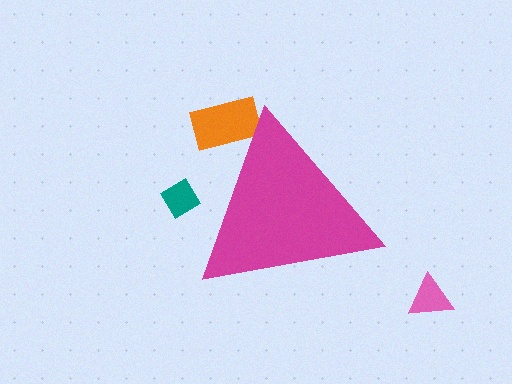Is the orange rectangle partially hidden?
Yes, the orange rectangle is partially hidden behind the magenta triangle.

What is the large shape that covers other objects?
A magenta triangle.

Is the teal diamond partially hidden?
Yes, the teal diamond is partially hidden behind the magenta triangle.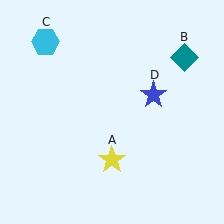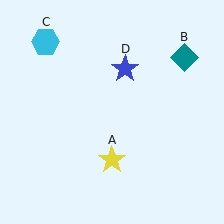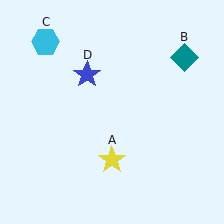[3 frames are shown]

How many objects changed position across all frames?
1 object changed position: blue star (object D).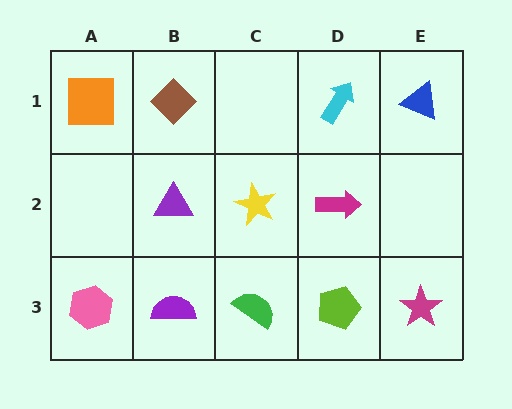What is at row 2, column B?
A purple triangle.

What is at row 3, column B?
A purple semicircle.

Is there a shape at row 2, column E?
No, that cell is empty.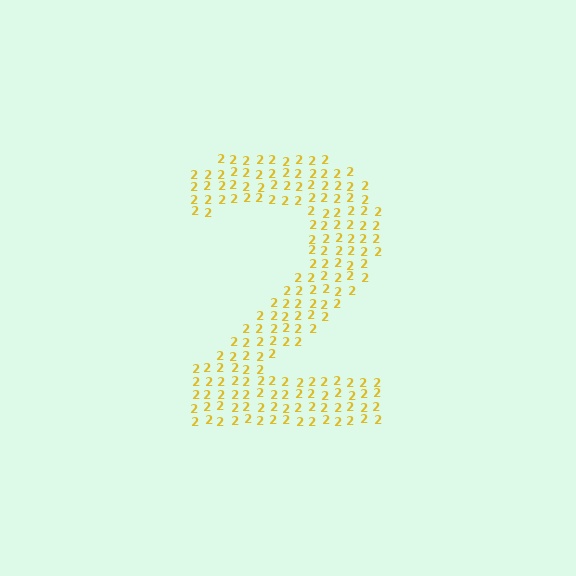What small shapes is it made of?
It is made of small digit 2's.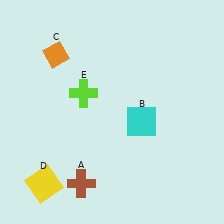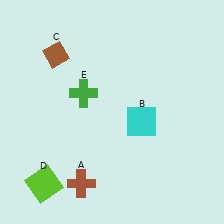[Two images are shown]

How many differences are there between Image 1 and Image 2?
There are 3 differences between the two images.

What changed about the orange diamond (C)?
In Image 1, C is orange. In Image 2, it changed to brown.